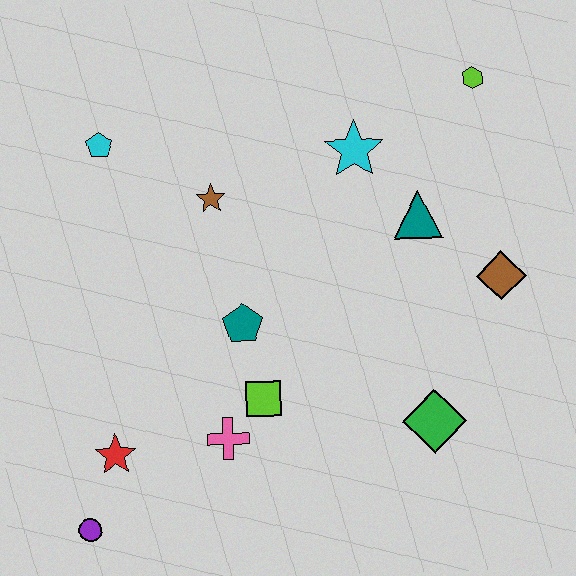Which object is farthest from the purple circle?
The lime hexagon is farthest from the purple circle.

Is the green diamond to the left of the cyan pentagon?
No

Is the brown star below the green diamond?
No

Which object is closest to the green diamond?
The brown diamond is closest to the green diamond.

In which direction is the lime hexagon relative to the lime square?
The lime hexagon is above the lime square.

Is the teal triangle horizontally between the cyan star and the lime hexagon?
Yes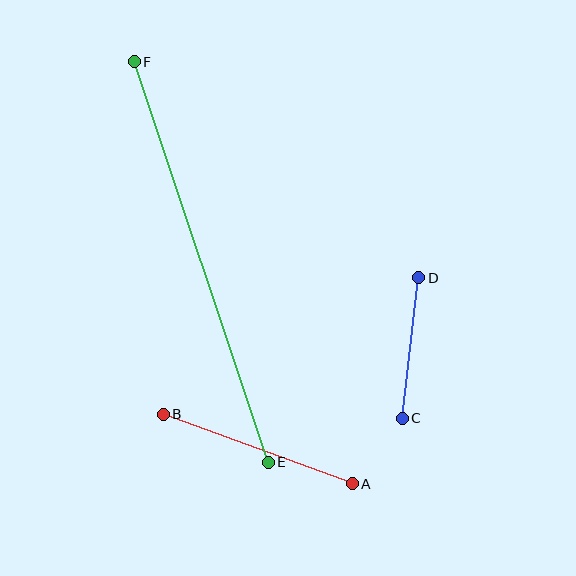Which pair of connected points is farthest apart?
Points E and F are farthest apart.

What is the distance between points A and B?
The distance is approximately 202 pixels.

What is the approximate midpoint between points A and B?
The midpoint is at approximately (258, 449) pixels.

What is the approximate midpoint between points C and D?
The midpoint is at approximately (410, 348) pixels.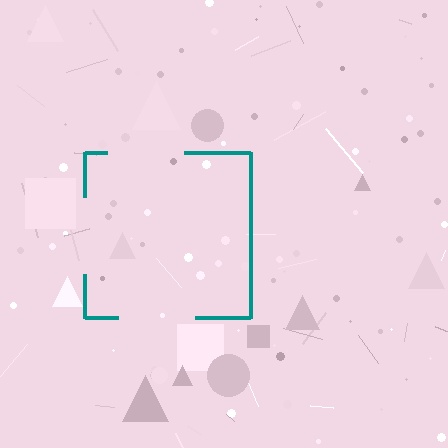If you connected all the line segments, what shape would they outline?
They would outline a square.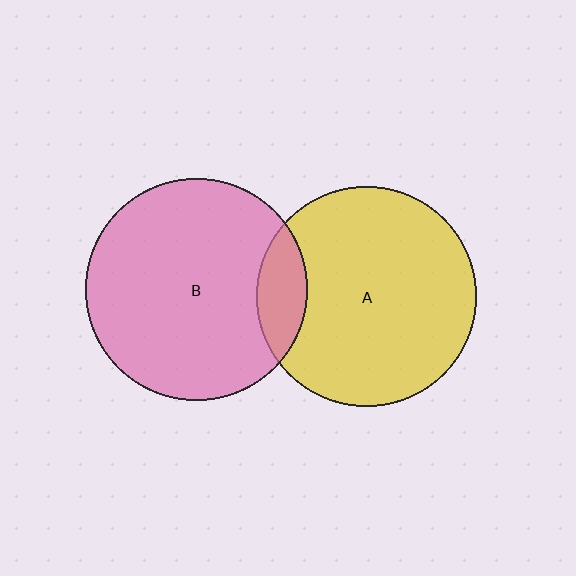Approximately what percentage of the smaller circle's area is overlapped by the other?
Approximately 15%.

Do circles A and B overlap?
Yes.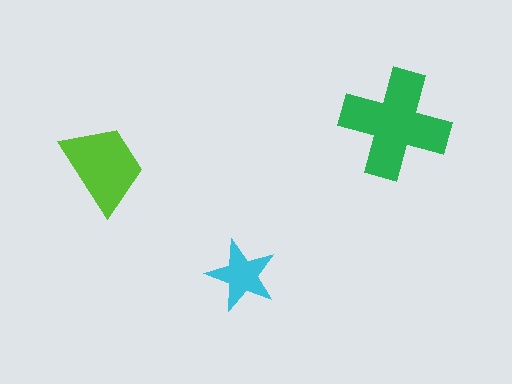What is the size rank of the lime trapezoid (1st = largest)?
2nd.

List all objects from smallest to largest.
The cyan star, the lime trapezoid, the green cross.